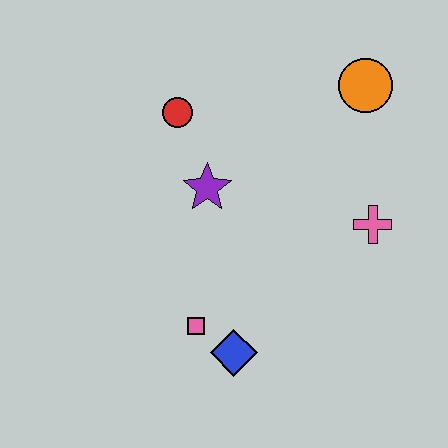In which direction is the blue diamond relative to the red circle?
The blue diamond is below the red circle.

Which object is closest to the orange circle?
The pink cross is closest to the orange circle.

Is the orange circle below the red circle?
No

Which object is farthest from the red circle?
The blue diamond is farthest from the red circle.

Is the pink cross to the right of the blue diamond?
Yes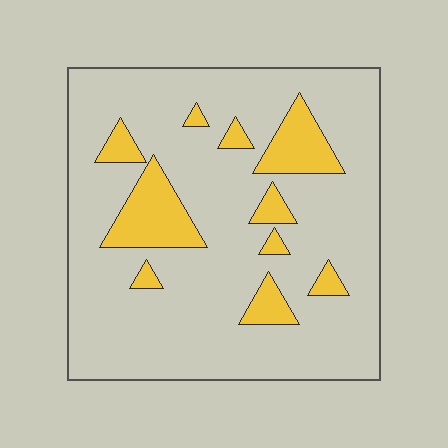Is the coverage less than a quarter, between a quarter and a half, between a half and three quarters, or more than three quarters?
Less than a quarter.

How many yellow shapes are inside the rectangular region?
10.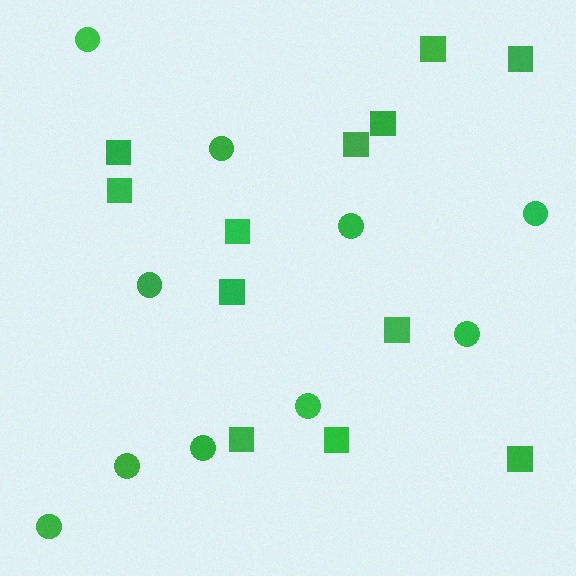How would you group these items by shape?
There are 2 groups: one group of squares (12) and one group of circles (10).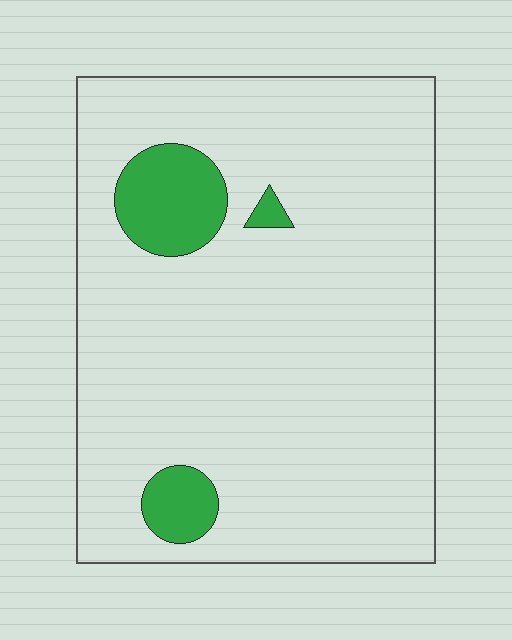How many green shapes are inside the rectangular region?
3.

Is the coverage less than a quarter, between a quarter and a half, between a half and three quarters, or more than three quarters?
Less than a quarter.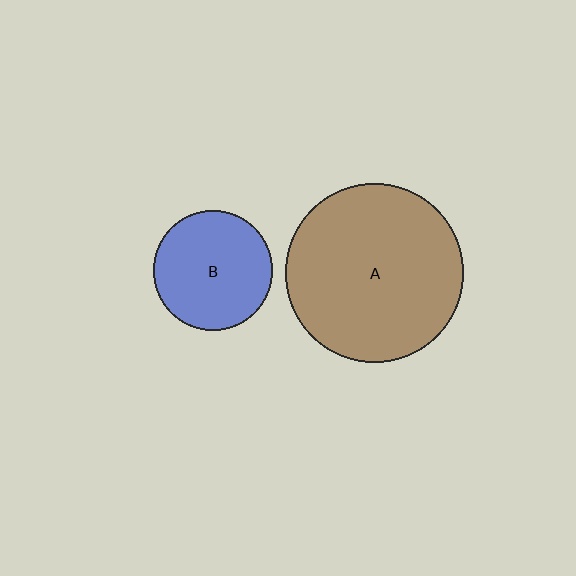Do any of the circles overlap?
No, none of the circles overlap.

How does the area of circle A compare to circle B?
Approximately 2.2 times.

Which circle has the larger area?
Circle A (brown).